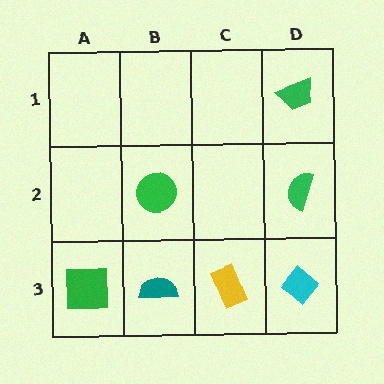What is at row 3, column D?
A cyan diamond.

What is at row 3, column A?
A green square.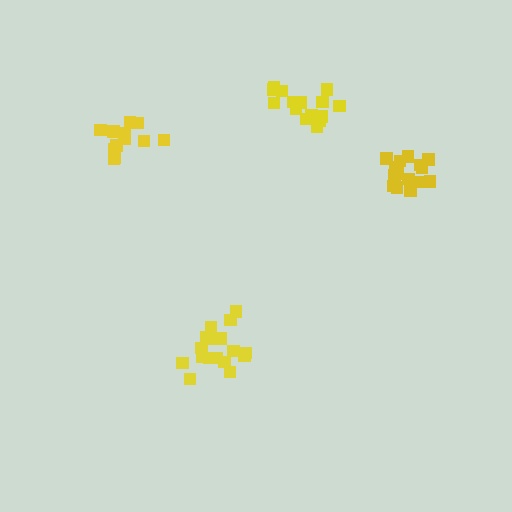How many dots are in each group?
Group 1: 15 dots, Group 2: 17 dots, Group 3: 16 dots, Group 4: 12 dots (60 total).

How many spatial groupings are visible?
There are 4 spatial groupings.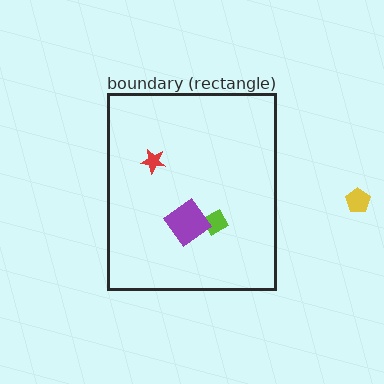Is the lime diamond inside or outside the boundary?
Inside.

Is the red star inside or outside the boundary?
Inside.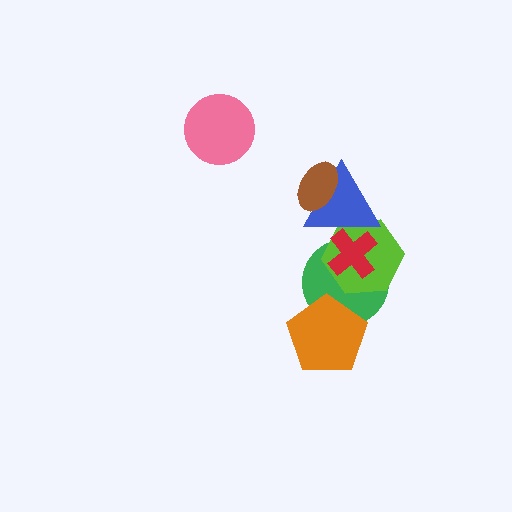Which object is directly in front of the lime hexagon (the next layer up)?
The red cross is directly in front of the lime hexagon.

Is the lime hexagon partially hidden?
Yes, it is partially covered by another shape.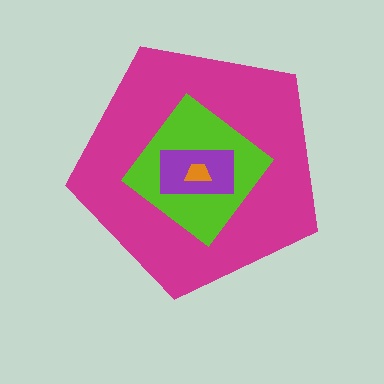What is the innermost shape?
The orange trapezoid.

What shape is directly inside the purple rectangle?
The orange trapezoid.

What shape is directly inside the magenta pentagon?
The lime diamond.